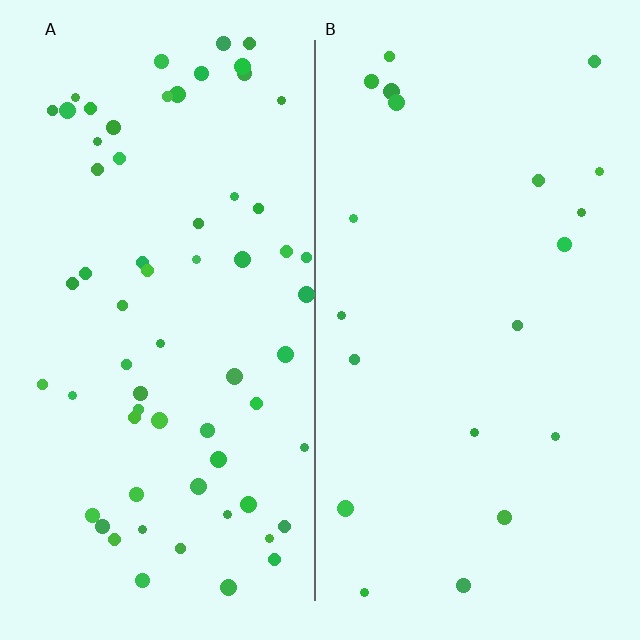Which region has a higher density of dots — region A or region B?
A (the left).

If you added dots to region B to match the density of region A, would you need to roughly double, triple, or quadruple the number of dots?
Approximately triple.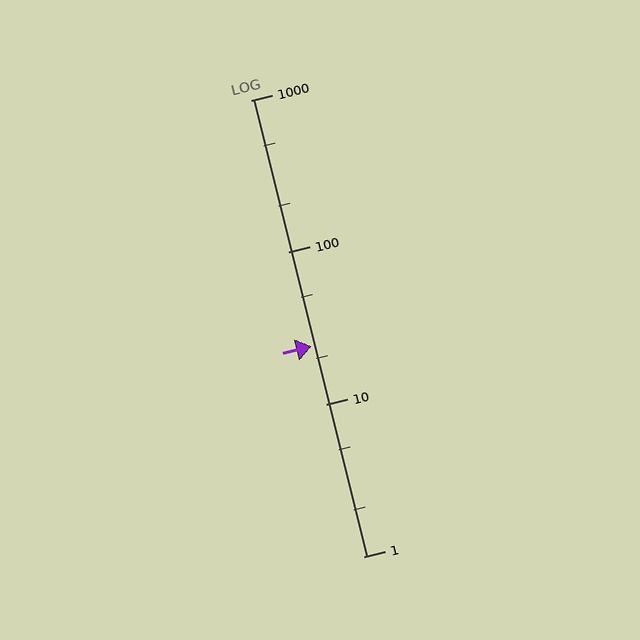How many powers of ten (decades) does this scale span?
The scale spans 3 decades, from 1 to 1000.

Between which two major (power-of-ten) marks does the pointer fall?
The pointer is between 10 and 100.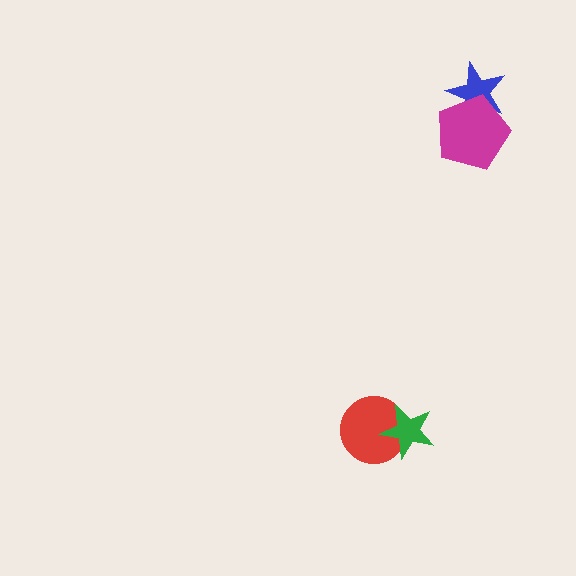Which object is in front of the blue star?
The magenta pentagon is in front of the blue star.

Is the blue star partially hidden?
Yes, it is partially covered by another shape.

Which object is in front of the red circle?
The green star is in front of the red circle.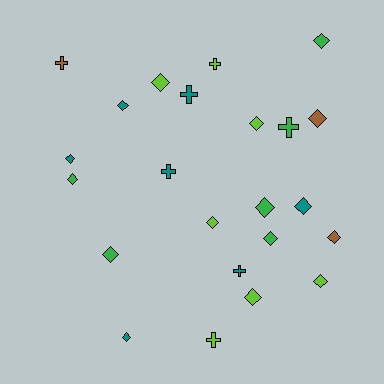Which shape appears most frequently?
Diamond, with 16 objects.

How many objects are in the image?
There are 23 objects.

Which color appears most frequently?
Teal, with 7 objects.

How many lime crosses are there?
There are 2 lime crosses.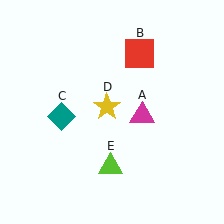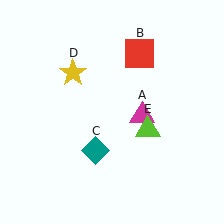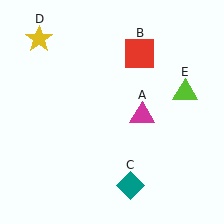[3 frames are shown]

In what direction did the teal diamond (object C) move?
The teal diamond (object C) moved down and to the right.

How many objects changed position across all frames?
3 objects changed position: teal diamond (object C), yellow star (object D), lime triangle (object E).